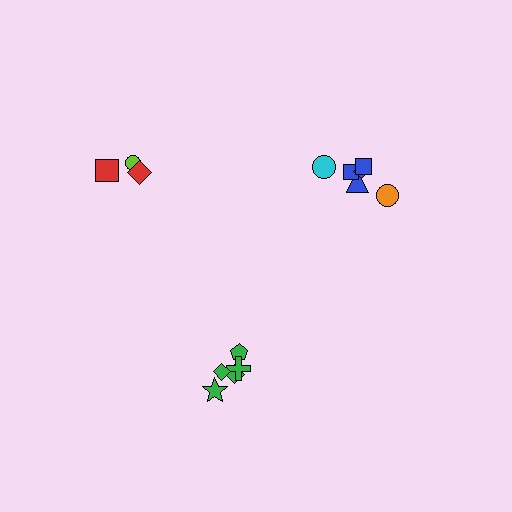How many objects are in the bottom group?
There are 5 objects.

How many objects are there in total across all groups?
There are 14 objects.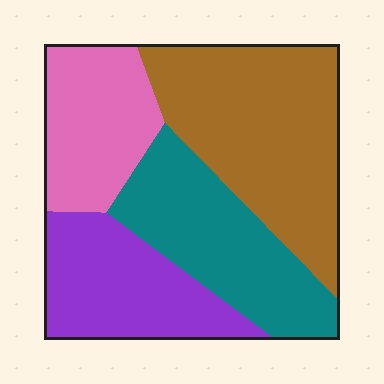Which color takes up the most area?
Brown, at roughly 35%.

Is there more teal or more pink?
Teal.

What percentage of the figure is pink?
Pink takes up about one fifth (1/5) of the figure.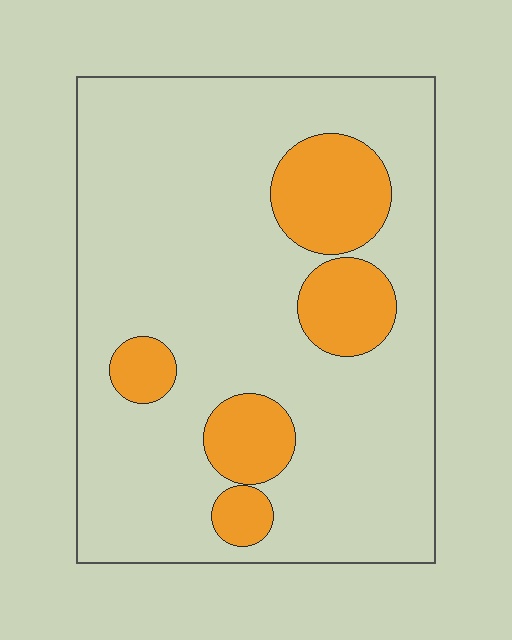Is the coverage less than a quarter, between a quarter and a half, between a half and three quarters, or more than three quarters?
Less than a quarter.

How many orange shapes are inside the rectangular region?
5.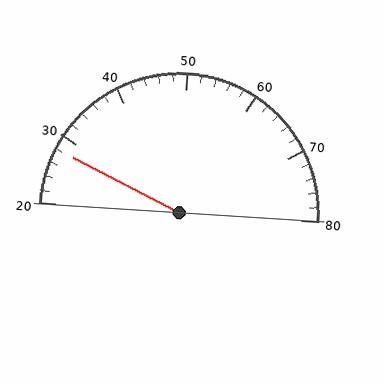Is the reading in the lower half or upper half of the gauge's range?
The reading is in the lower half of the range (20 to 80).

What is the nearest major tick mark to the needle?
The nearest major tick mark is 30.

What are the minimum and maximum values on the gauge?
The gauge ranges from 20 to 80.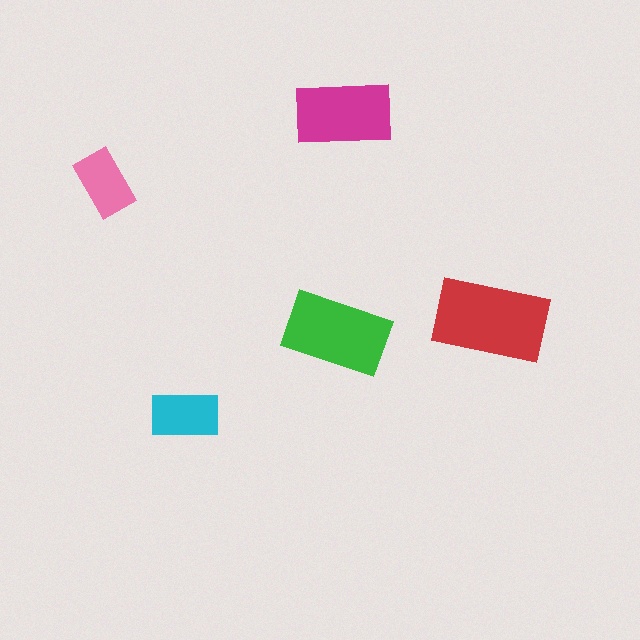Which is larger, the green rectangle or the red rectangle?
The red one.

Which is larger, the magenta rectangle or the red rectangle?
The red one.